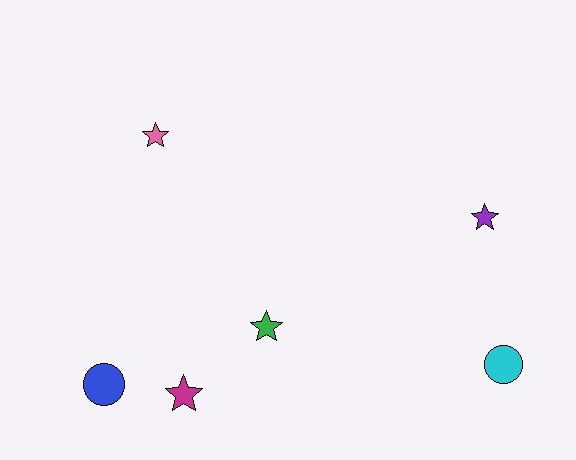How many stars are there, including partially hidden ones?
There are 4 stars.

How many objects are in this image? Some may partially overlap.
There are 6 objects.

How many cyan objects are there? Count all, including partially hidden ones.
There is 1 cyan object.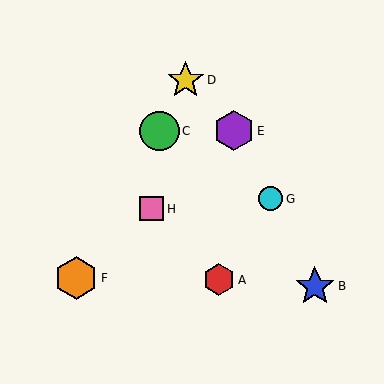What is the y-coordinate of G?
Object G is at y≈199.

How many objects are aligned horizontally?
2 objects (C, E) are aligned horizontally.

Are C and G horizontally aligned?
No, C is at y≈131 and G is at y≈199.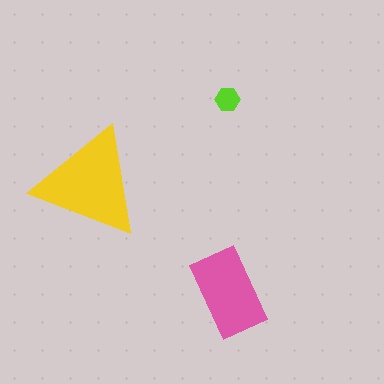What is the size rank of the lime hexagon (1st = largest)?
3rd.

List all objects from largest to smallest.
The yellow triangle, the pink rectangle, the lime hexagon.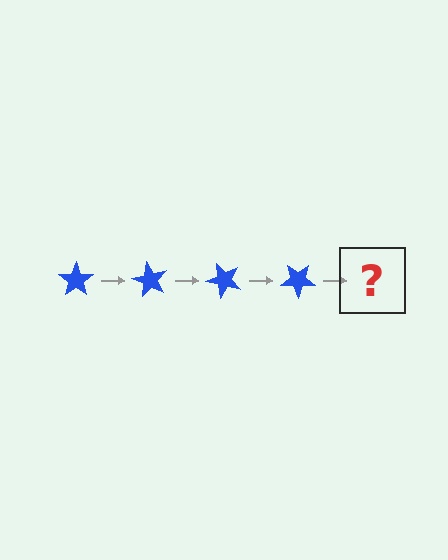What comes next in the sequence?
The next element should be a blue star rotated 240 degrees.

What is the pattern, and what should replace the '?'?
The pattern is that the star rotates 60 degrees each step. The '?' should be a blue star rotated 240 degrees.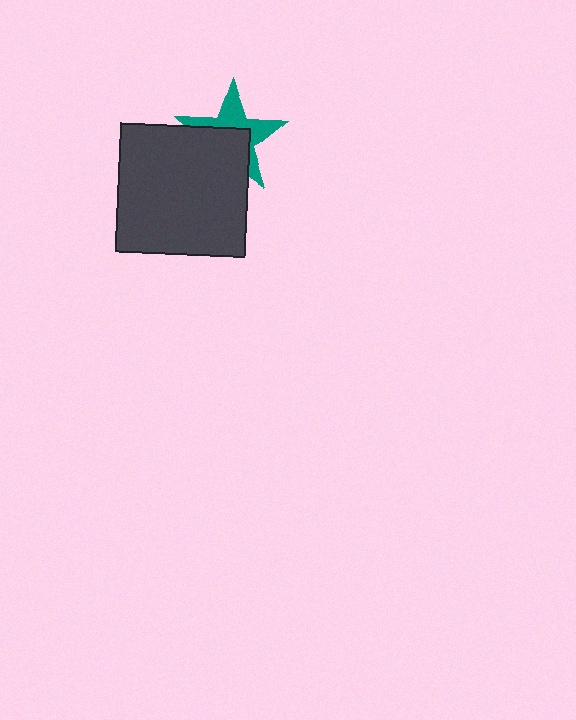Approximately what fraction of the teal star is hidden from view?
Roughly 53% of the teal star is hidden behind the dark gray square.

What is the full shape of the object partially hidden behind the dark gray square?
The partially hidden object is a teal star.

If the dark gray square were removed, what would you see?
You would see the complete teal star.